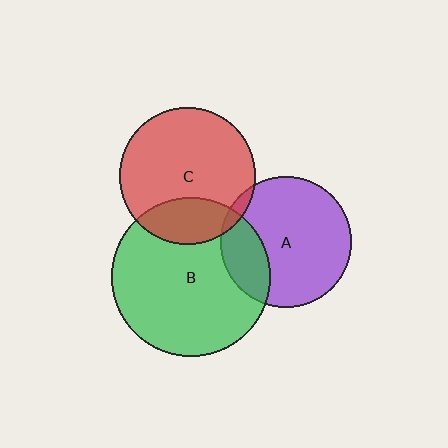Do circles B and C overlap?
Yes.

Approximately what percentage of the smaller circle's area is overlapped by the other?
Approximately 25%.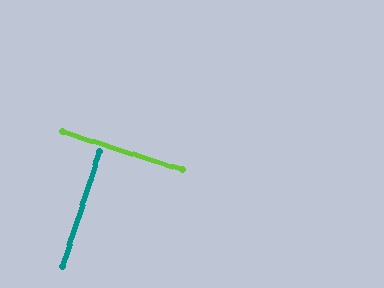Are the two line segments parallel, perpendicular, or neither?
Perpendicular — they meet at approximately 89°.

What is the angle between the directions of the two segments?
Approximately 89 degrees.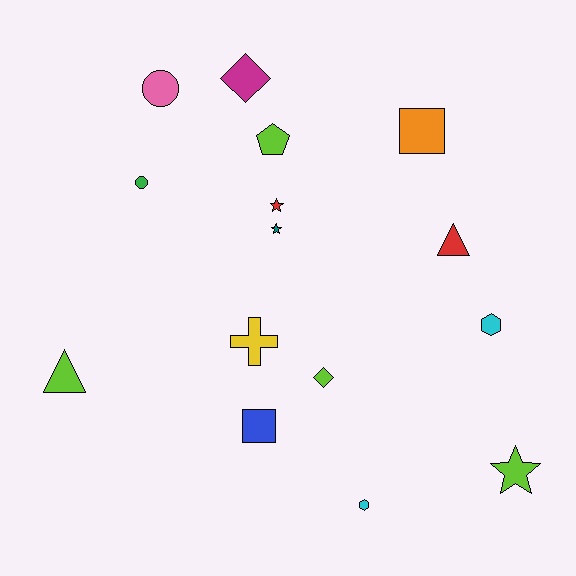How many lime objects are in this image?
There are 4 lime objects.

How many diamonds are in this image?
There are 2 diamonds.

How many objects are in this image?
There are 15 objects.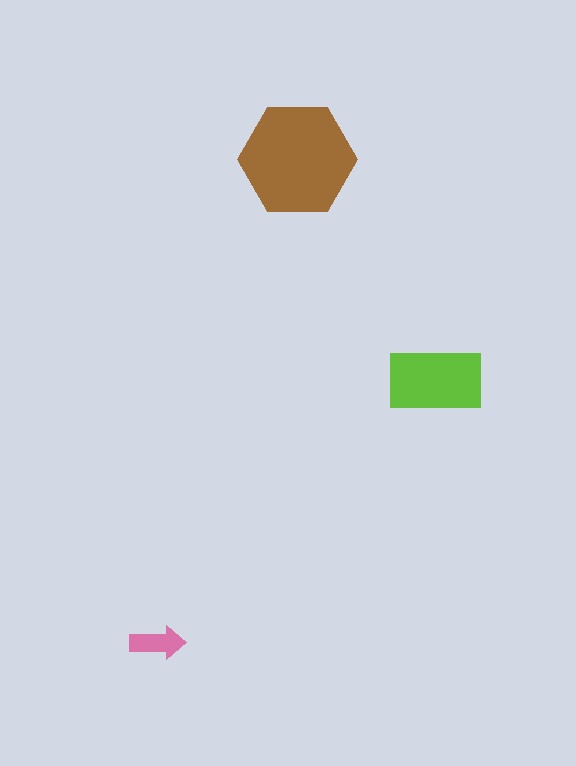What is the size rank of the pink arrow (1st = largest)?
3rd.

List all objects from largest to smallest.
The brown hexagon, the lime rectangle, the pink arrow.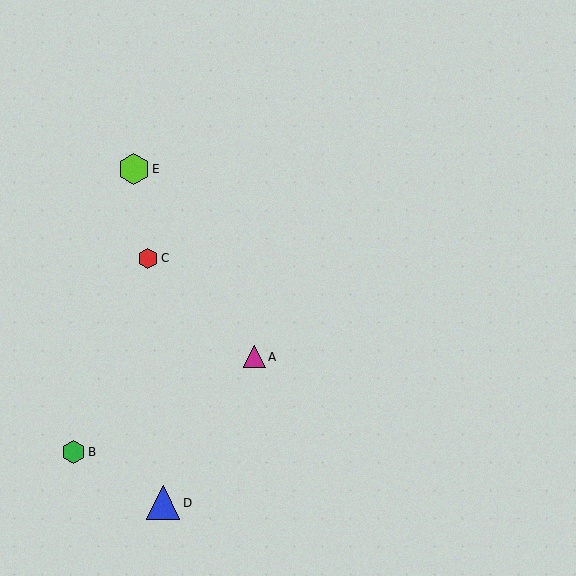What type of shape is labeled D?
Shape D is a blue triangle.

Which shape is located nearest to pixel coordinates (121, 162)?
The lime hexagon (labeled E) at (134, 169) is nearest to that location.